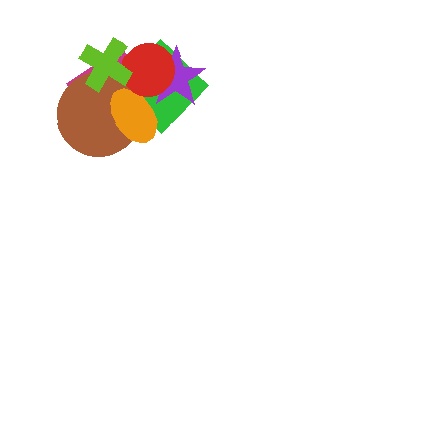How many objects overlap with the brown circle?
4 objects overlap with the brown circle.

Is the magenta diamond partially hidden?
Yes, it is partially covered by another shape.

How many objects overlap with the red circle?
5 objects overlap with the red circle.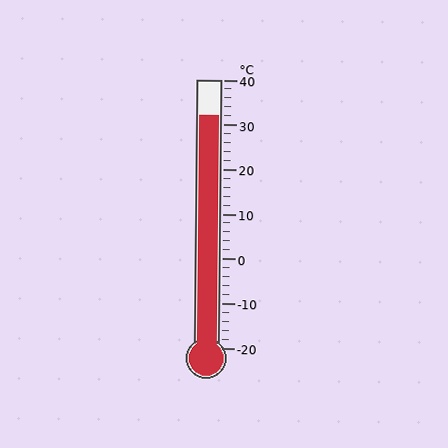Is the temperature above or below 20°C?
The temperature is above 20°C.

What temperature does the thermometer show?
The thermometer shows approximately 32°C.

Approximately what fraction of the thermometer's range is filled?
The thermometer is filled to approximately 85% of its range.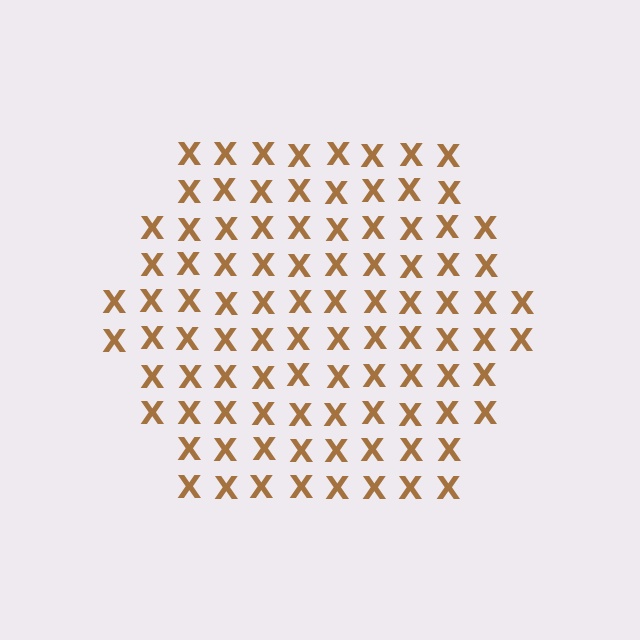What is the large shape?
The large shape is a hexagon.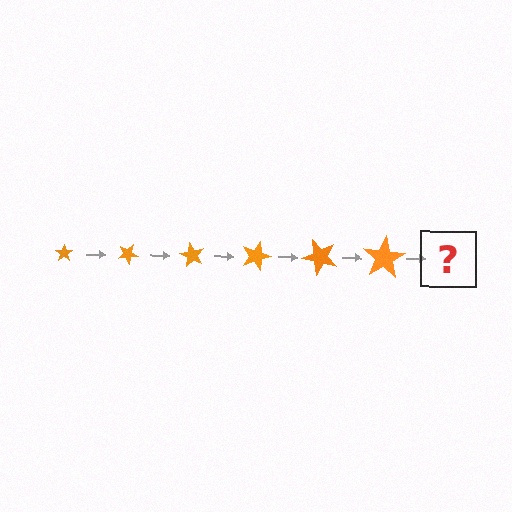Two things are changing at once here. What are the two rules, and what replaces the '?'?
The two rules are that the star grows larger each step and it rotates 30 degrees each step. The '?' should be a star, larger than the previous one and rotated 180 degrees from the start.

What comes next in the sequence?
The next element should be a star, larger than the previous one and rotated 180 degrees from the start.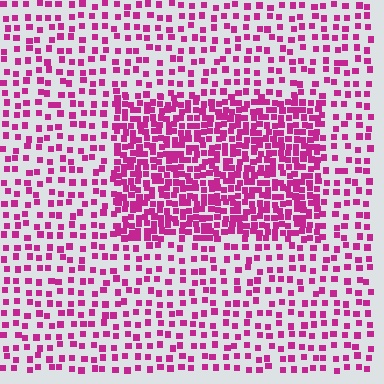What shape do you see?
I see a rectangle.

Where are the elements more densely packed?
The elements are more densely packed inside the rectangle boundary.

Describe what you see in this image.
The image contains small magenta elements arranged at two different densities. A rectangle-shaped region is visible where the elements are more densely packed than the surrounding area.